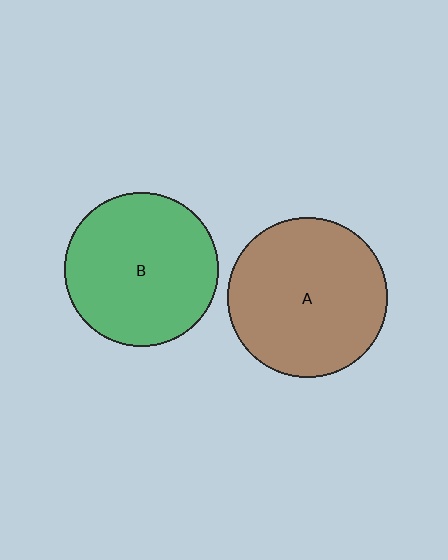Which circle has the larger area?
Circle A (brown).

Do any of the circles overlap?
No, none of the circles overlap.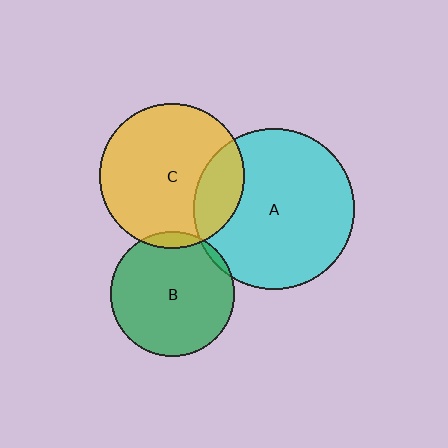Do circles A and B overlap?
Yes.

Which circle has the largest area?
Circle A (cyan).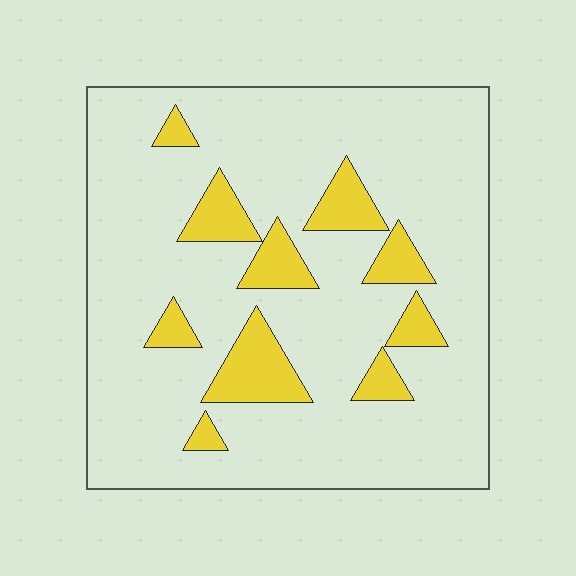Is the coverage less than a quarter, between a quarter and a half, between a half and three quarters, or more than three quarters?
Less than a quarter.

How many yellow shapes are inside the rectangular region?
10.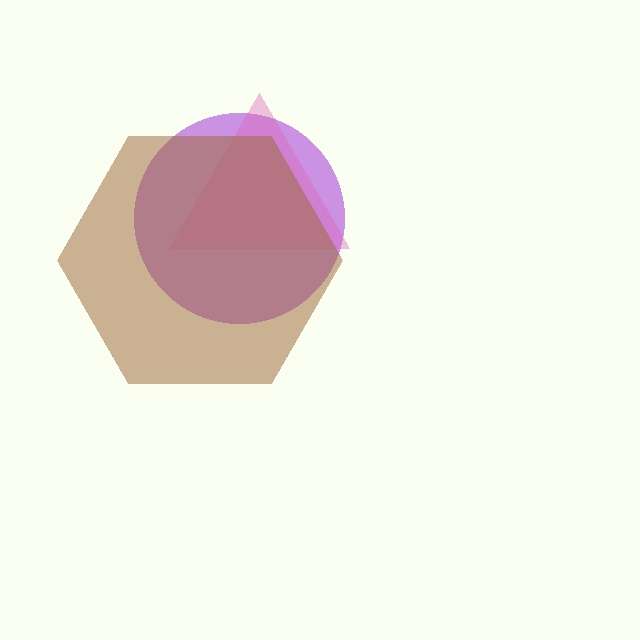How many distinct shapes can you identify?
There are 3 distinct shapes: a purple circle, a pink triangle, a brown hexagon.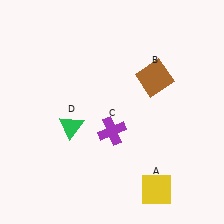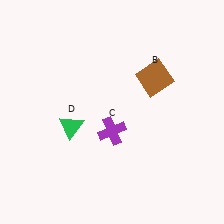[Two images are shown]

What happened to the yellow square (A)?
The yellow square (A) was removed in Image 2. It was in the bottom-right area of Image 1.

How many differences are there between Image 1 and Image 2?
There is 1 difference between the two images.